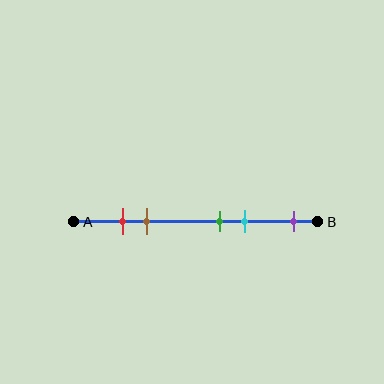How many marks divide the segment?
There are 5 marks dividing the segment.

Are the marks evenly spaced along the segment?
No, the marks are not evenly spaced.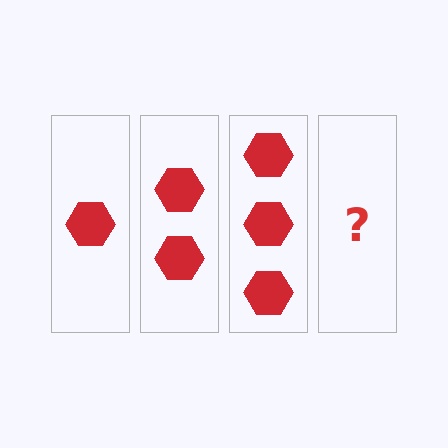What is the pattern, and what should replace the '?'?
The pattern is that each step adds one more hexagon. The '?' should be 4 hexagons.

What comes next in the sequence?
The next element should be 4 hexagons.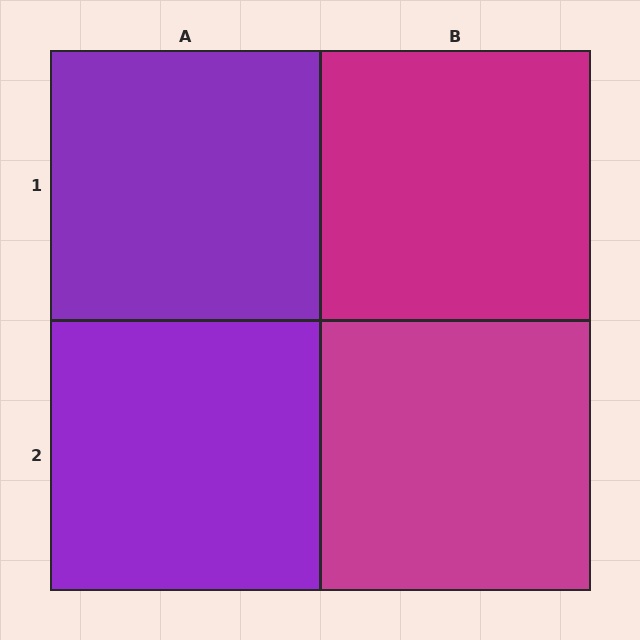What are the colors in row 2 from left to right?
Purple, magenta.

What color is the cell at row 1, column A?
Purple.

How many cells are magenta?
2 cells are magenta.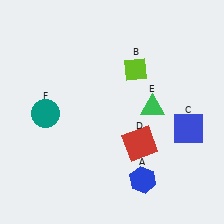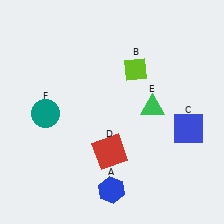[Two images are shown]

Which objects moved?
The objects that moved are: the blue hexagon (A), the red square (D).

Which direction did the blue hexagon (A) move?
The blue hexagon (A) moved left.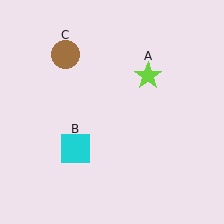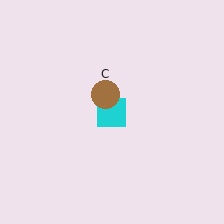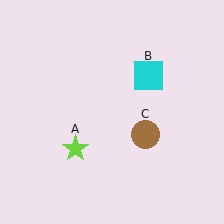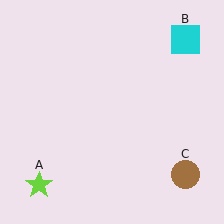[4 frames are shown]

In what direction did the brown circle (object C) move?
The brown circle (object C) moved down and to the right.